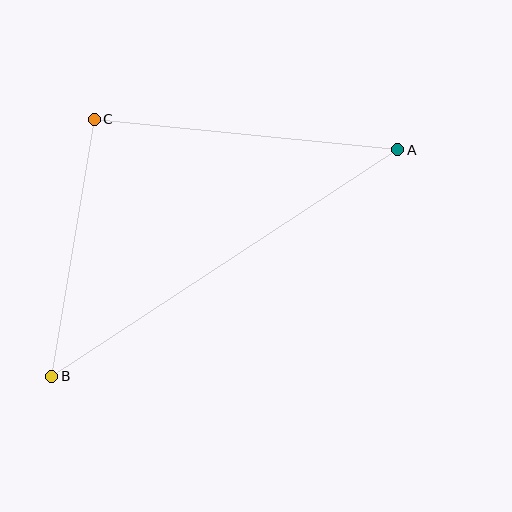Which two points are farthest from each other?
Points A and B are farthest from each other.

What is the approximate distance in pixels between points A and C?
The distance between A and C is approximately 305 pixels.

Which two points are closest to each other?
Points B and C are closest to each other.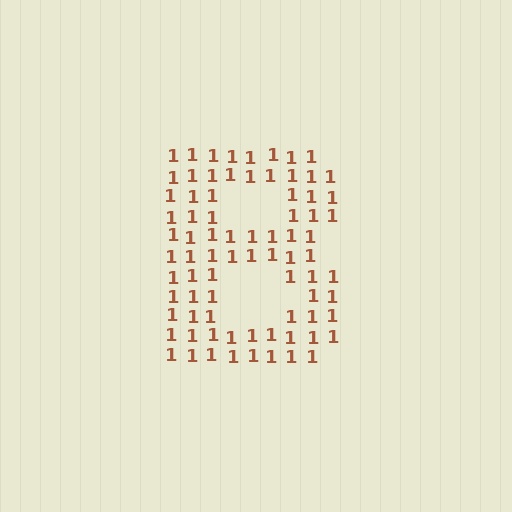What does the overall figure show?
The overall figure shows the letter B.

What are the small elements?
The small elements are digit 1's.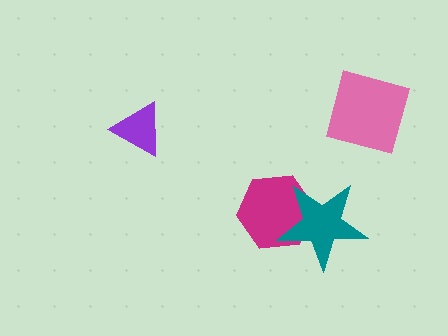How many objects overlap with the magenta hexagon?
1 object overlaps with the magenta hexagon.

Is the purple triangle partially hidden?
No, no other shape covers it.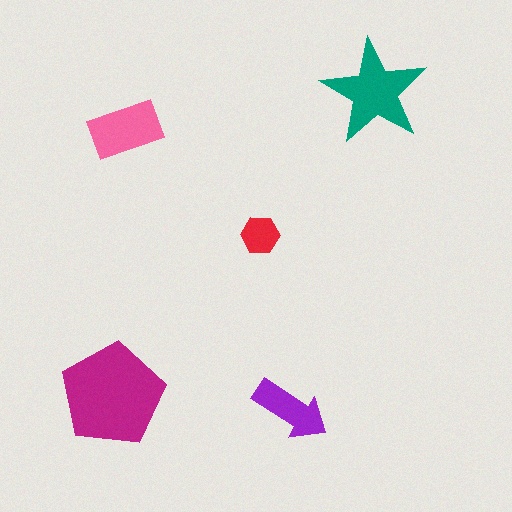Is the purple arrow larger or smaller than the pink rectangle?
Smaller.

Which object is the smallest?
The red hexagon.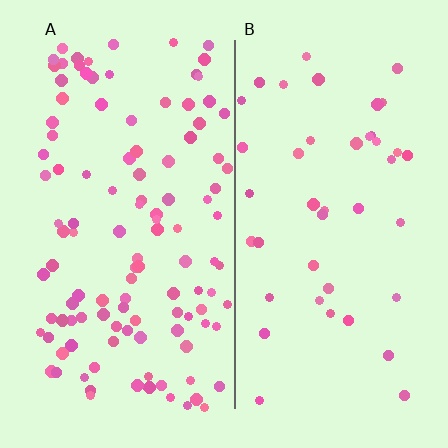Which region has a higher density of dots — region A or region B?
A (the left).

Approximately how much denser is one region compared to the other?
Approximately 2.6× — region A over region B.